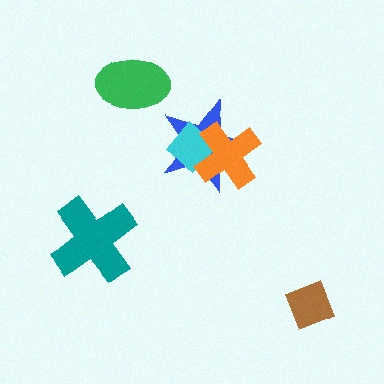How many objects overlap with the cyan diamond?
2 objects overlap with the cyan diamond.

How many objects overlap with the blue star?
2 objects overlap with the blue star.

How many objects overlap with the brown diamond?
0 objects overlap with the brown diamond.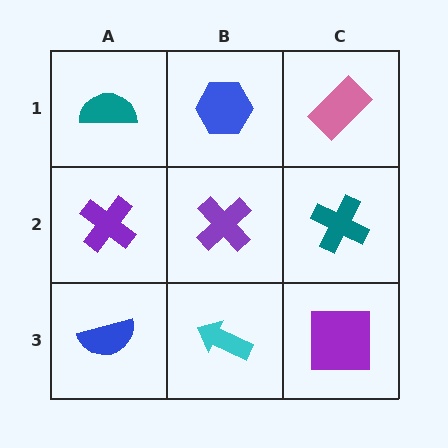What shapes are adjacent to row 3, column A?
A purple cross (row 2, column A), a cyan arrow (row 3, column B).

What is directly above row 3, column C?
A teal cross.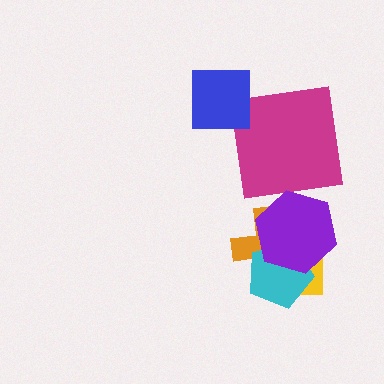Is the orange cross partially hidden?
Yes, it is partially covered by another shape.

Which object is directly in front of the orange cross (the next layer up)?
The cyan pentagon is directly in front of the orange cross.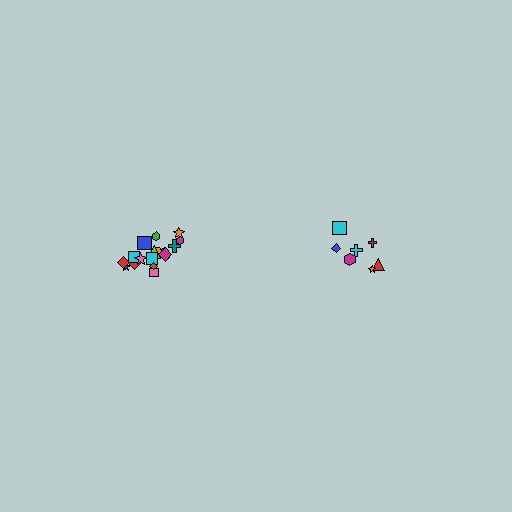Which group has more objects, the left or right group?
The left group.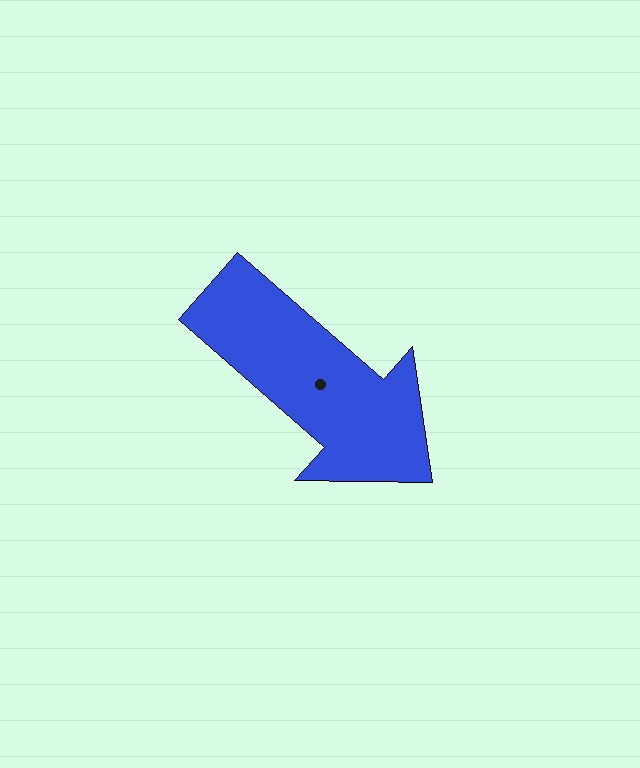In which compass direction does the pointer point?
Southeast.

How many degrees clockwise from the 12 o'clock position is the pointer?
Approximately 131 degrees.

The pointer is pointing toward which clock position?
Roughly 4 o'clock.